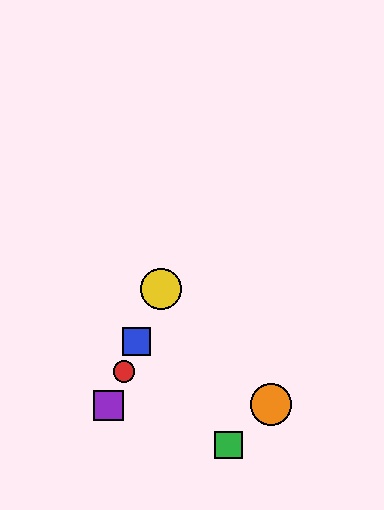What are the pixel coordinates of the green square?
The green square is at (229, 445).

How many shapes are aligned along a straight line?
4 shapes (the red circle, the blue square, the yellow circle, the purple square) are aligned along a straight line.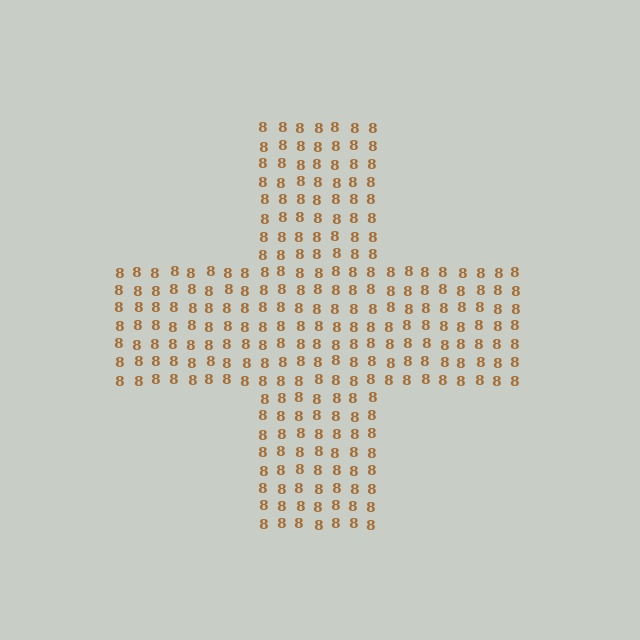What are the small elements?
The small elements are digit 8's.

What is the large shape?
The large shape is a cross.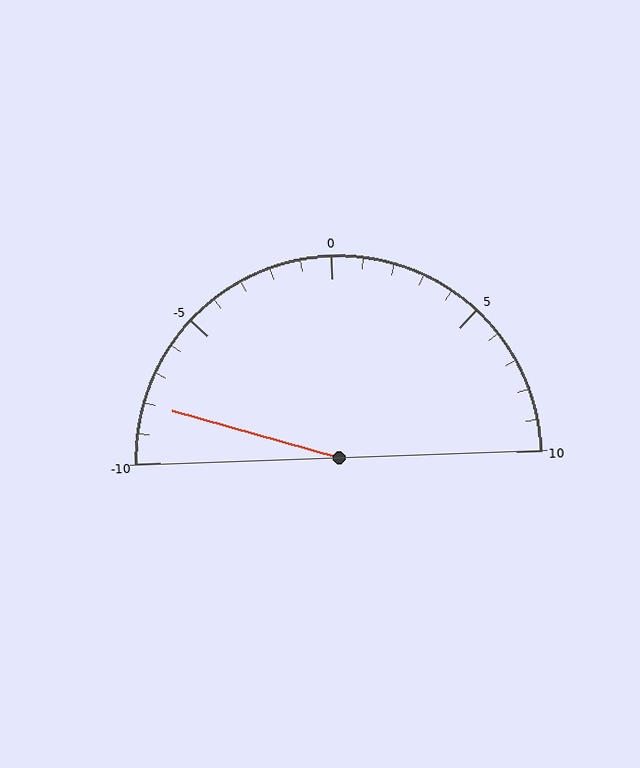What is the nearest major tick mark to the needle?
The nearest major tick mark is -10.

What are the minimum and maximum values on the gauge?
The gauge ranges from -10 to 10.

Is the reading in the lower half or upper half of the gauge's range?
The reading is in the lower half of the range (-10 to 10).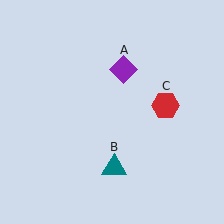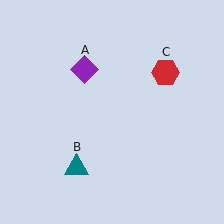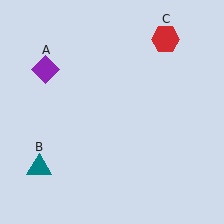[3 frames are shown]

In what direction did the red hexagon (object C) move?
The red hexagon (object C) moved up.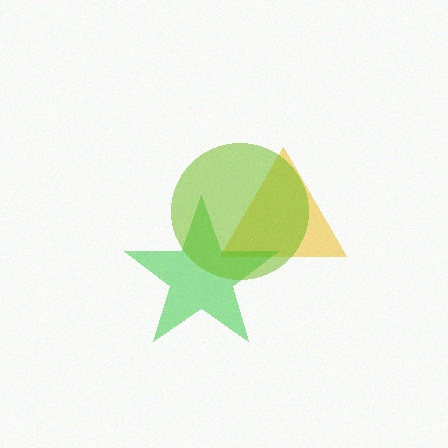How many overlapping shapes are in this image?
There are 3 overlapping shapes in the image.